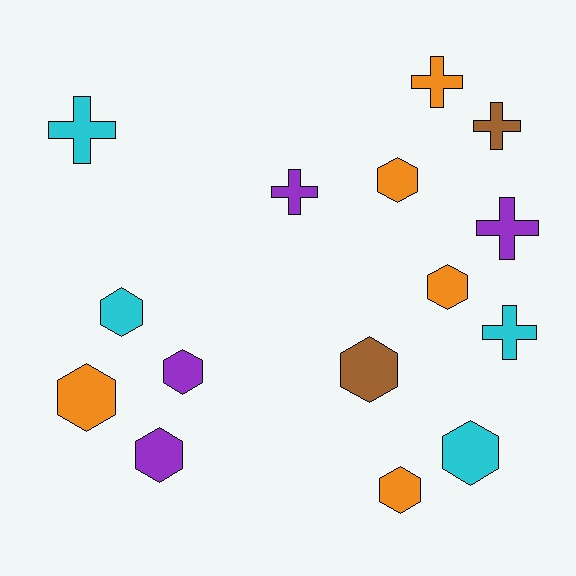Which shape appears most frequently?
Hexagon, with 9 objects.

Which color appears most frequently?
Orange, with 5 objects.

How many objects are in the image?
There are 15 objects.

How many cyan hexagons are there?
There are 2 cyan hexagons.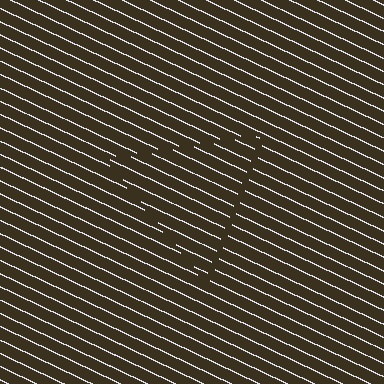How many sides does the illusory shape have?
3 sides — the line-ends trace a triangle.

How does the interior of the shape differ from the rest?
The interior of the shape contains the same grating, shifted by half a period — the contour is defined by the phase discontinuity where line-ends from the inner and outer gratings abut.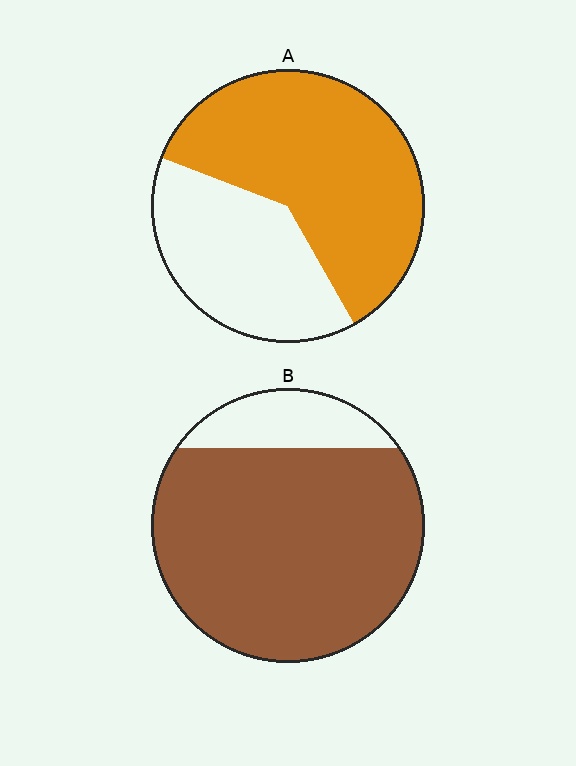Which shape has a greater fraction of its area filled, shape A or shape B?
Shape B.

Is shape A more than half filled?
Yes.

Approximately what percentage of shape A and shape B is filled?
A is approximately 60% and B is approximately 85%.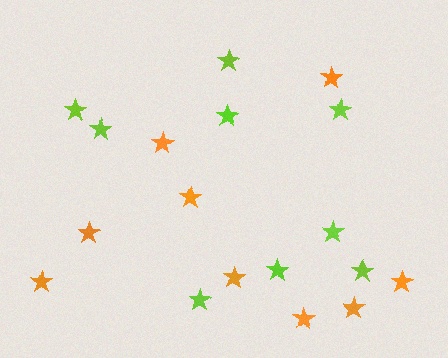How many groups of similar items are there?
There are 2 groups: one group of orange stars (9) and one group of lime stars (9).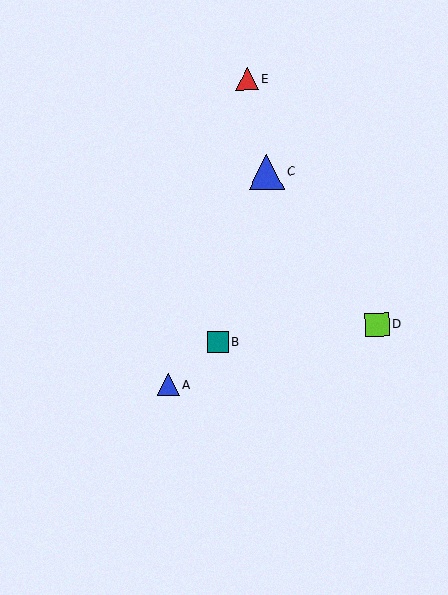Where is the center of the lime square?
The center of the lime square is at (377, 324).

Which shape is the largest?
The blue triangle (labeled C) is the largest.